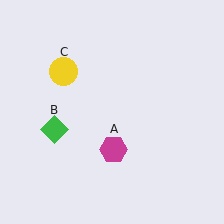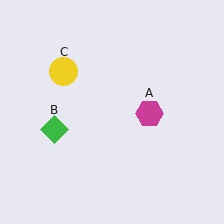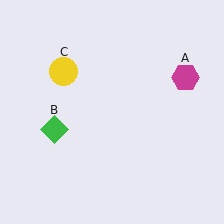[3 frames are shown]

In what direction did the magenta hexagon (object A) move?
The magenta hexagon (object A) moved up and to the right.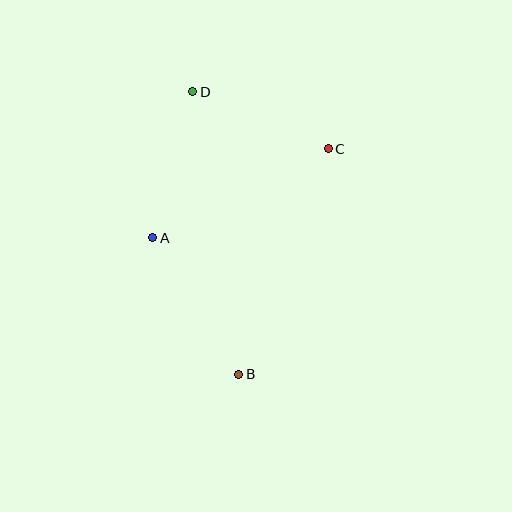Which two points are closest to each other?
Points C and D are closest to each other.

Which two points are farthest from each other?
Points B and D are farthest from each other.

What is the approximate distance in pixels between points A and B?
The distance between A and B is approximately 162 pixels.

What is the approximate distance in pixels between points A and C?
The distance between A and C is approximately 197 pixels.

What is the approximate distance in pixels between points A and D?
The distance between A and D is approximately 151 pixels.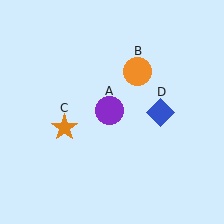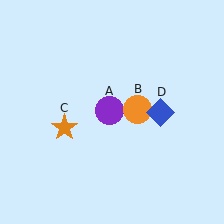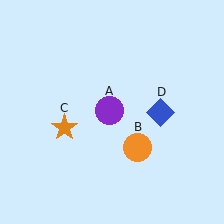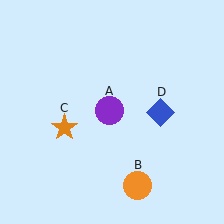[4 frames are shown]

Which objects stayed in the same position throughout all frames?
Purple circle (object A) and orange star (object C) and blue diamond (object D) remained stationary.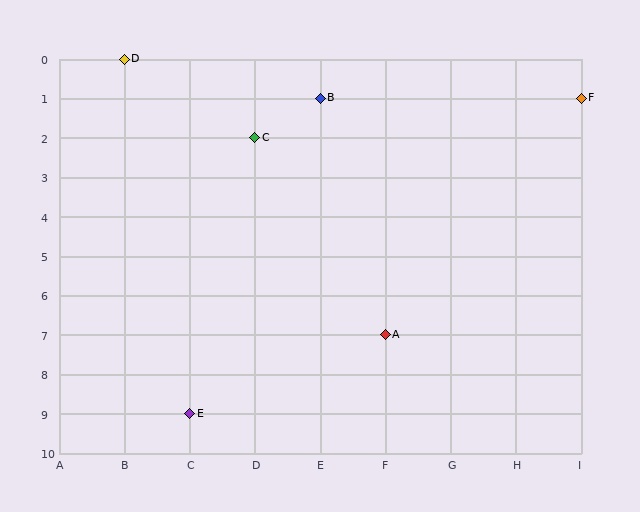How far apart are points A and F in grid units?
Points A and F are 3 columns and 6 rows apart (about 6.7 grid units diagonally).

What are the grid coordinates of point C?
Point C is at grid coordinates (D, 2).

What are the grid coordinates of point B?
Point B is at grid coordinates (E, 1).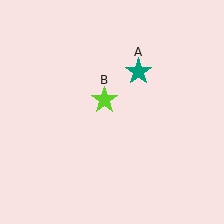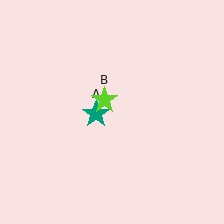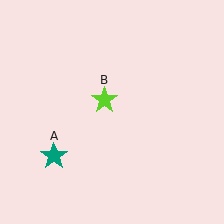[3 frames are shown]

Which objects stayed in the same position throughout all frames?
Lime star (object B) remained stationary.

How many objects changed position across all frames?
1 object changed position: teal star (object A).